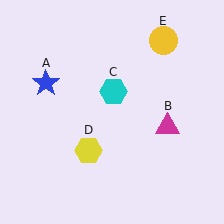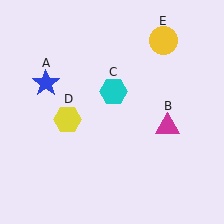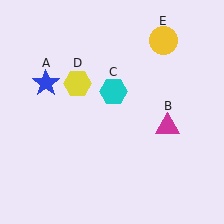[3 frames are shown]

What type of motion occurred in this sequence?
The yellow hexagon (object D) rotated clockwise around the center of the scene.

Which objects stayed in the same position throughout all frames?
Blue star (object A) and magenta triangle (object B) and cyan hexagon (object C) and yellow circle (object E) remained stationary.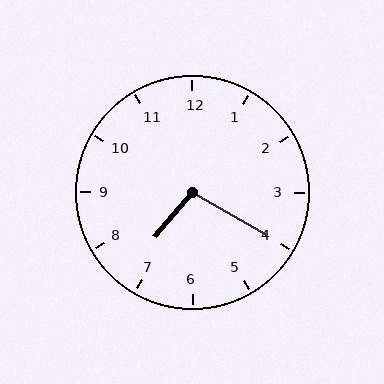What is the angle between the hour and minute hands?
Approximately 100 degrees.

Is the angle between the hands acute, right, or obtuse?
It is obtuse.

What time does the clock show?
7:20.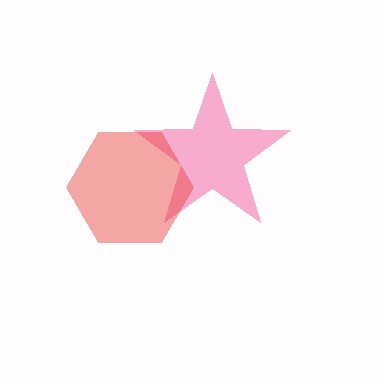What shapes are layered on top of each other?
The layered shapes are: a pink star, a red hexagon.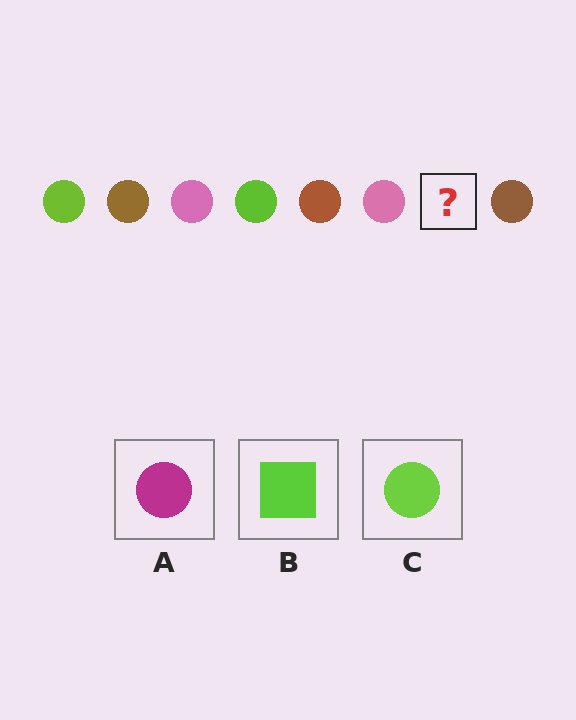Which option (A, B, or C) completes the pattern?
C.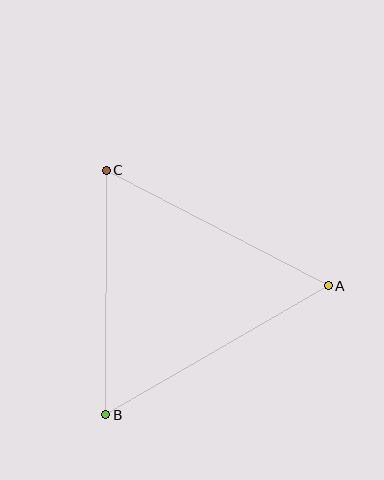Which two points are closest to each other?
Points B and C are closest to each other.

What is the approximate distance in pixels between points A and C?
The distance between A and C is approximately 250 pixels.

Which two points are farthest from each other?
Points A and B are farthest from each other.